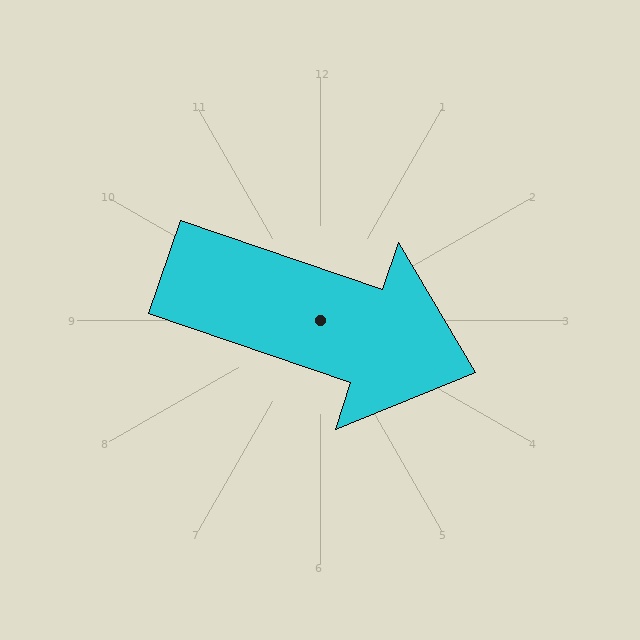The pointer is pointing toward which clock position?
Roughly 4 o'clock.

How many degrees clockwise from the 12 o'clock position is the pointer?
Approximately 109 degrees.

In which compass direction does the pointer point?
East.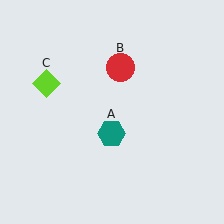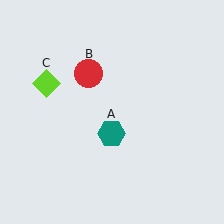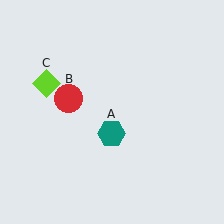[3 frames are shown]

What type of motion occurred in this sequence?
The red circle (object B) rotated counterclockwise around the center of the scene.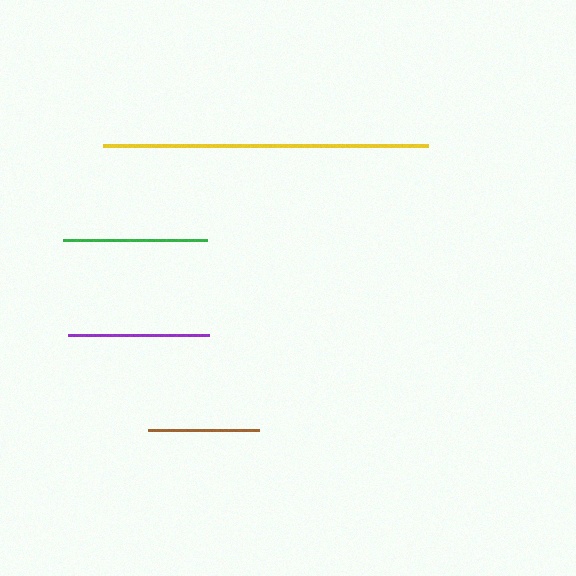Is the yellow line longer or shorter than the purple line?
The yellow line is longer than the purple line.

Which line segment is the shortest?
The brown line is the shortest at approximately 110 pixels.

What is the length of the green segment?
The green segment is approximately 143 pixels long.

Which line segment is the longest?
The yellow line is the longest at approximately 325 pixels.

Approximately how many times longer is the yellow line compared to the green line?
The yellow line is approximately 2.3 times the length of the green line.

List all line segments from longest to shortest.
From longest to shortest: yellow, green, purple, brown.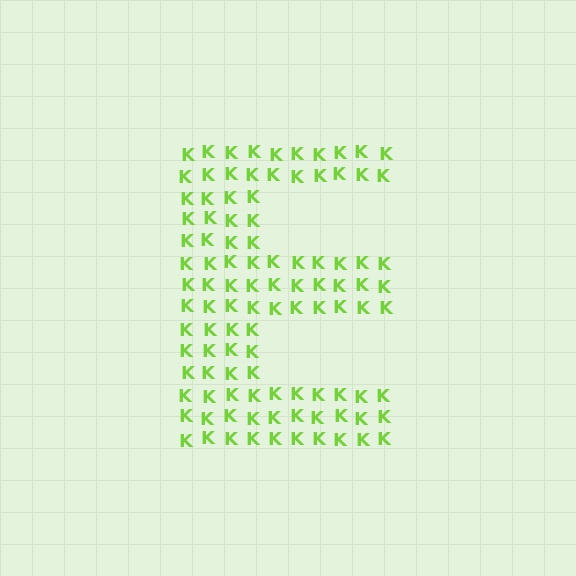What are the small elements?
The small elements are letter K's.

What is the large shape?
The large shape is the letter E.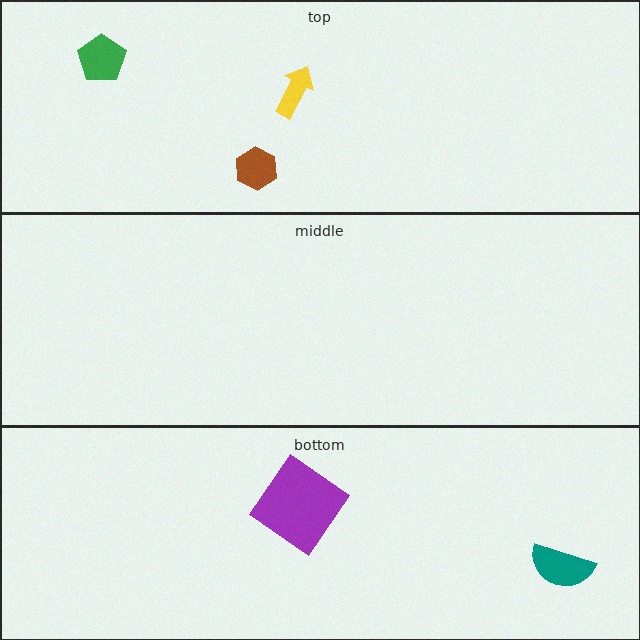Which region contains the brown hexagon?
The top region.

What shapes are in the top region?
The yellow arrow, the brown hexagon, the green pentagon.